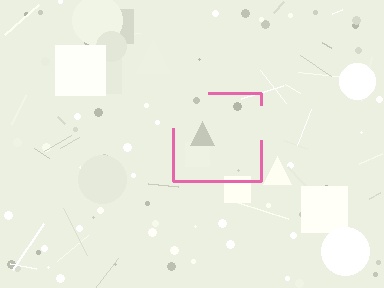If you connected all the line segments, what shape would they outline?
They would outline a square.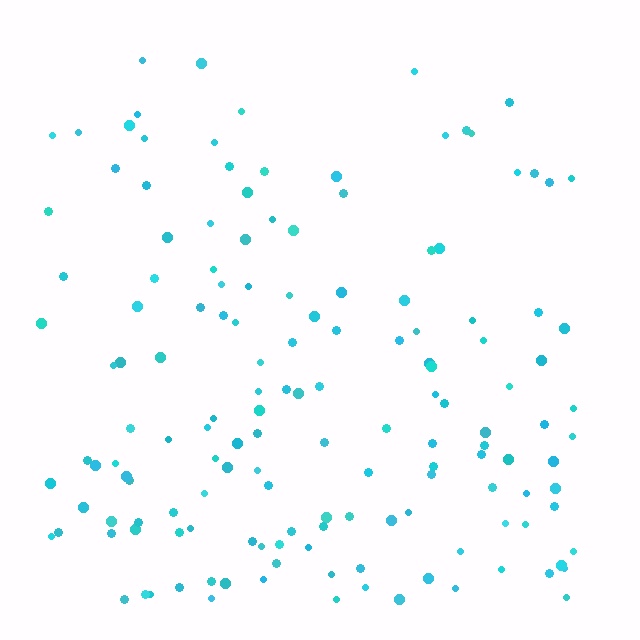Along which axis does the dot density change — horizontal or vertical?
Vertical.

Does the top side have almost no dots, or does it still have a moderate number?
Still a moderate number, just noticeably fewer than the bottom.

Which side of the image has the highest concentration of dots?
The bottom.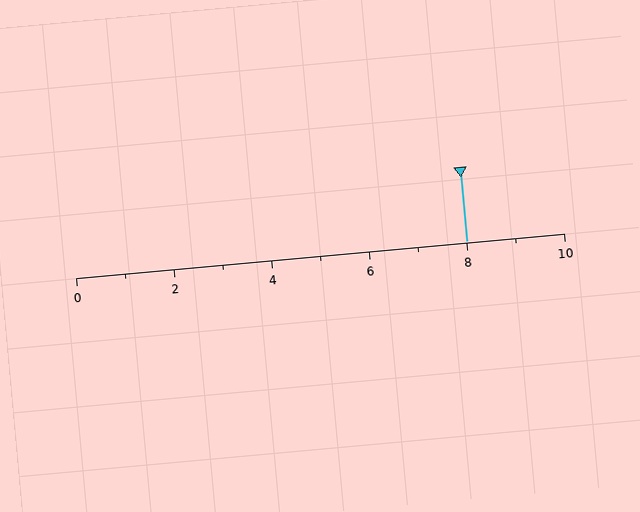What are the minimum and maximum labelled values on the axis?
The axis runs from 0 to 10.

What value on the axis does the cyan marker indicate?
The marker indicates approximately 8.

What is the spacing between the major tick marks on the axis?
The major ticks are spaced 2 apart.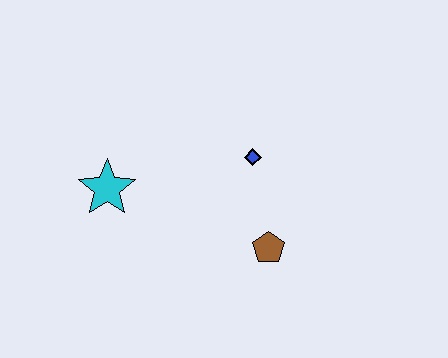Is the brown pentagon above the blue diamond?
No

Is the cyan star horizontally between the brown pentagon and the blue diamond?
No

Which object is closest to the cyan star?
The blue diamond is closest to the cyan star.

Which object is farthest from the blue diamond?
The cyan star is farthest from the blue diamond.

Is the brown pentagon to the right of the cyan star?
Yes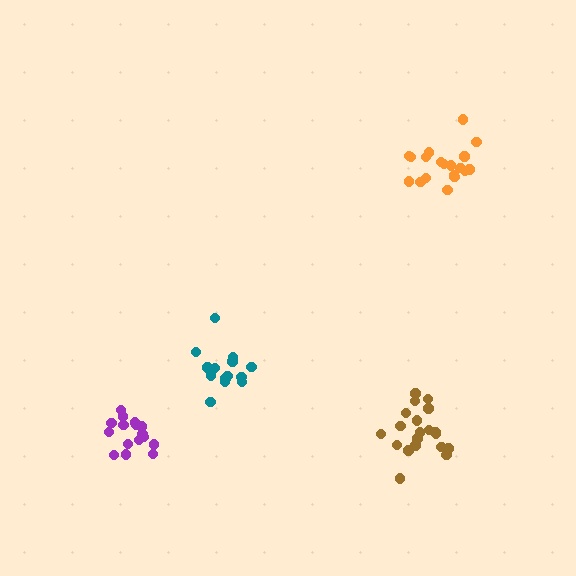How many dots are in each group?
Group 1: 20 dots, Group 2: 19 dots, Group 3: 16 dots, Group 4: 14 dots (69 total).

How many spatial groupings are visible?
There are 4 spatial groupings.